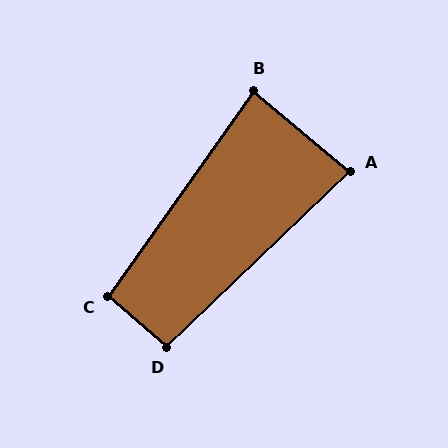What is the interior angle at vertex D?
Approximately 95 degrees (approximately right).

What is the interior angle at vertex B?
Approximately 85 degrees (approximately right).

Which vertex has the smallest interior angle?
A, at approximately 84 degrees.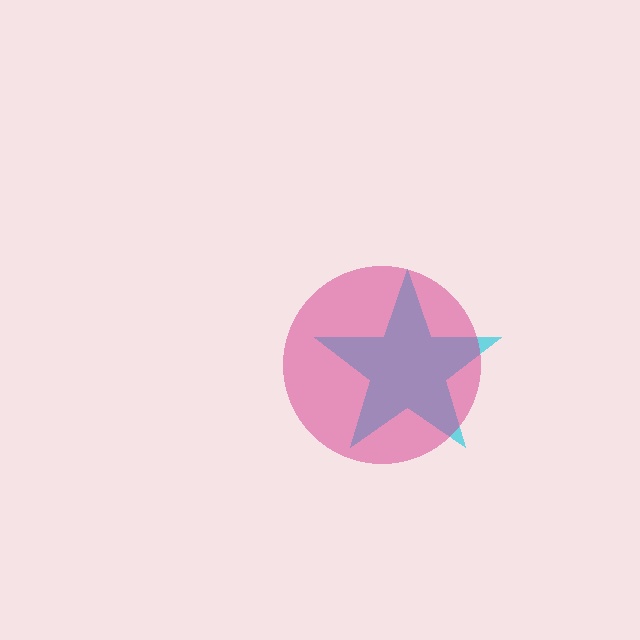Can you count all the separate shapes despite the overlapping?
Yes, there are 2 separate shapes.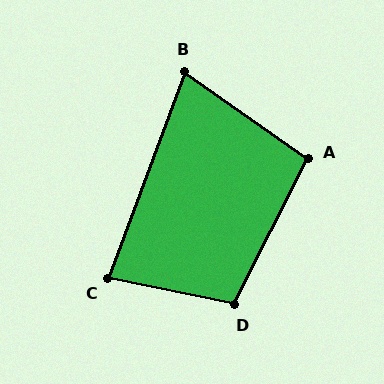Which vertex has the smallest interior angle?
B, at approximately 75 degrees.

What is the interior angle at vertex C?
Approximately 82 degrees (acute).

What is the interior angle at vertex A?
Approximately 98 degrees (obtuse).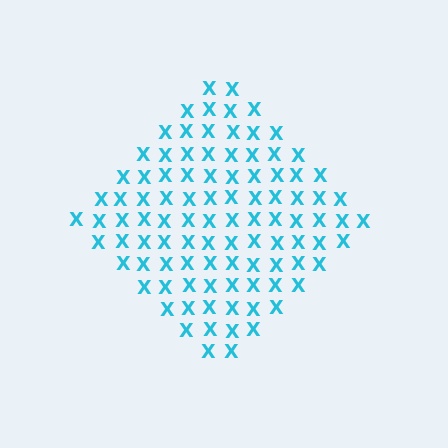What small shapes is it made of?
It is made of small letter X's.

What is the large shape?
The large shape is a diamond.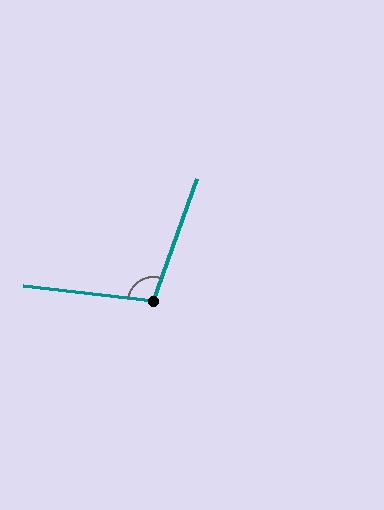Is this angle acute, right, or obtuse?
It is obtuse.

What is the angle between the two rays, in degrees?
Approximately 103 degrees.